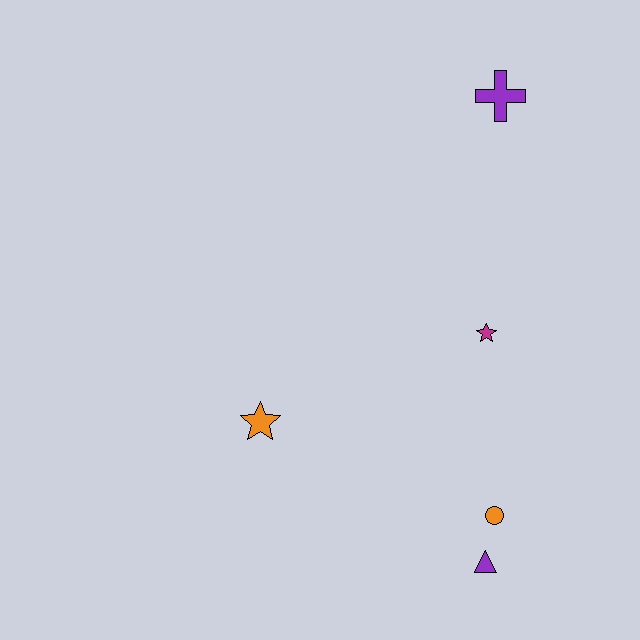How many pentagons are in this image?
There are no pentagons.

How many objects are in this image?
There are 5 objects.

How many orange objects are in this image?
There are 2 orange objects.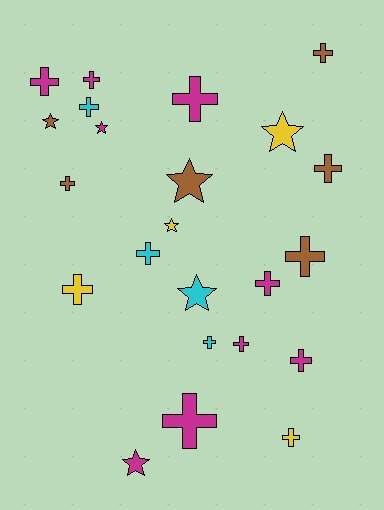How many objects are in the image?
There are 23 objects.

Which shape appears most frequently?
Cross, with 16 objects.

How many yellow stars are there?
There are 2 yellow stars.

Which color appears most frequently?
Magenta, with 9 objects.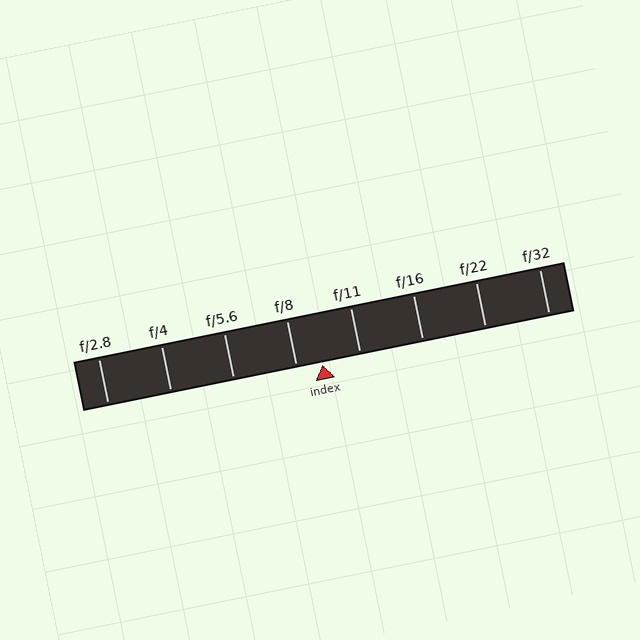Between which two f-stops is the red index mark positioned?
The index mark is between f/8 and f/11.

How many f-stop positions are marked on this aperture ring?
There are 8 f-stop positions marked.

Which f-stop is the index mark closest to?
The index mark is closest to f/8.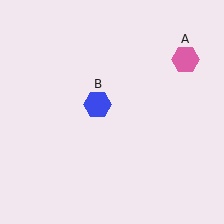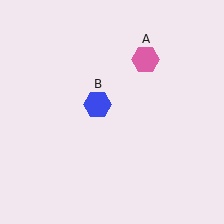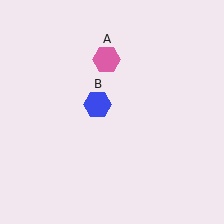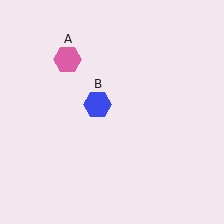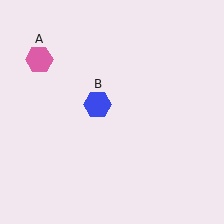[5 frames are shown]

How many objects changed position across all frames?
1 object changed position: pink hexagon (object A).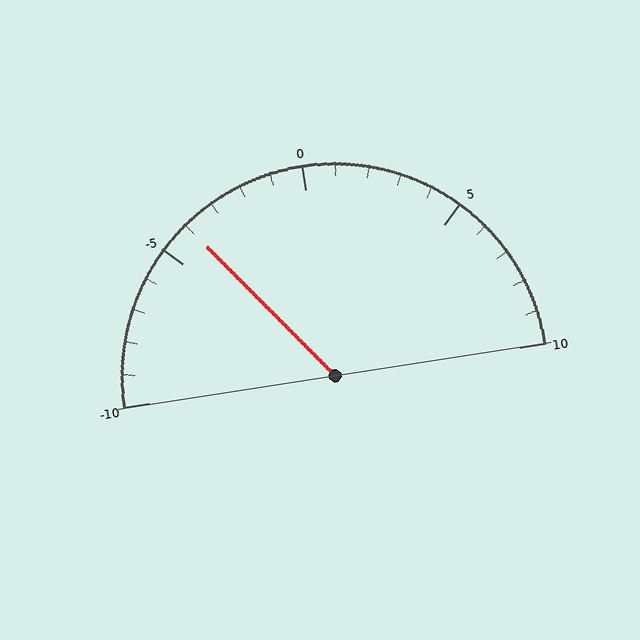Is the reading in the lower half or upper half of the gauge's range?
The reading is in the lower half of the range (-10 to 10).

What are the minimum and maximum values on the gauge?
The gauge ranges from -10 to 10.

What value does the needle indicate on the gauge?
The needle indicates approximately -4.